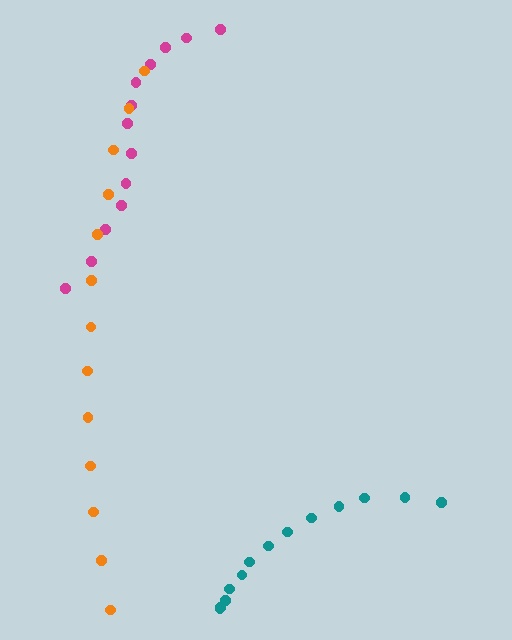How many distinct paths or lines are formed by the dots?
There are 3 distinct paths.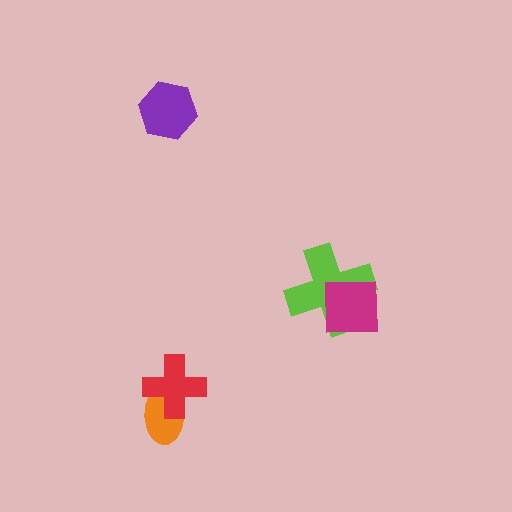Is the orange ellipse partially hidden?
Yes, it is partially covered by another shape.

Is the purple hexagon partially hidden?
No, no other shape covers it.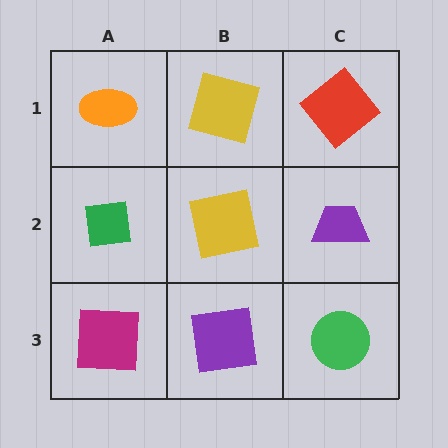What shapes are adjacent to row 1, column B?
A yellow square (row 2, column B), an orange ellipse (row 1, column A), a red diamond (row 1, column C).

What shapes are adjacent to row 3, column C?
A purple trapezoid (row 2, column C), a purple square (row 3, column B).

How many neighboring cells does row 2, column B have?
4.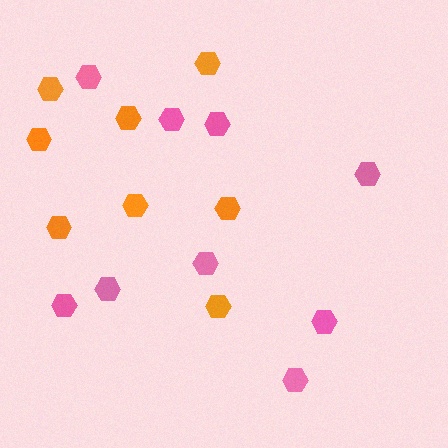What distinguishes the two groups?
There are 2 groups: one group of orange hexagons (8) and one group of pink hexagons (9).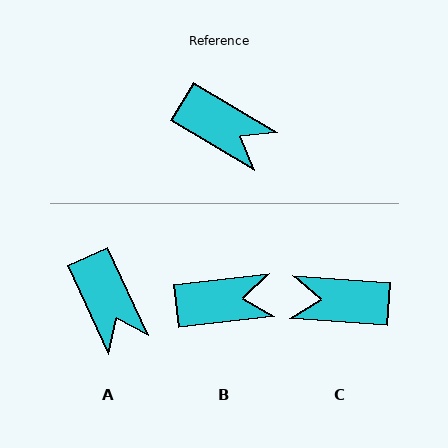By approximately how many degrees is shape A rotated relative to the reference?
Approximately 34 degrees clockwise.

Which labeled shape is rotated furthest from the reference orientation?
C, about 153 degrees away.